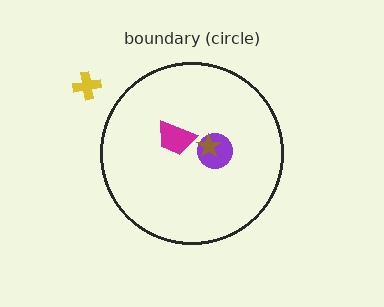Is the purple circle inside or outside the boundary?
Inside.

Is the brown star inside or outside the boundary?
Inside.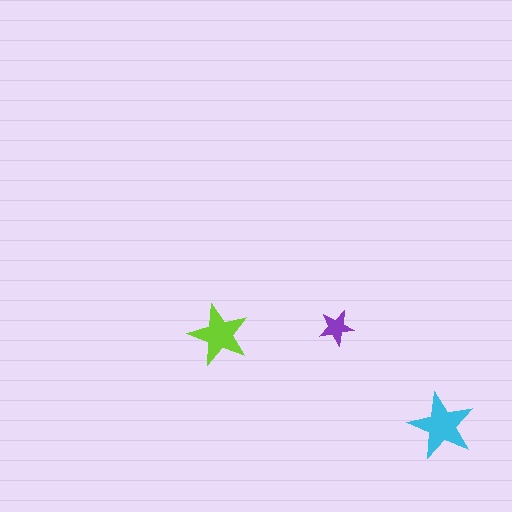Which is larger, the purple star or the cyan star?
The cyan one.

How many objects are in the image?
There are 3 objects in the image.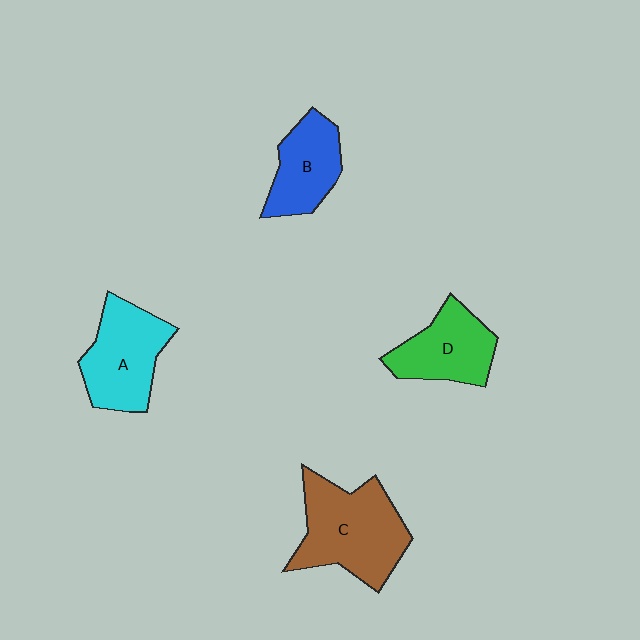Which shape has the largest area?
Shape C (brown).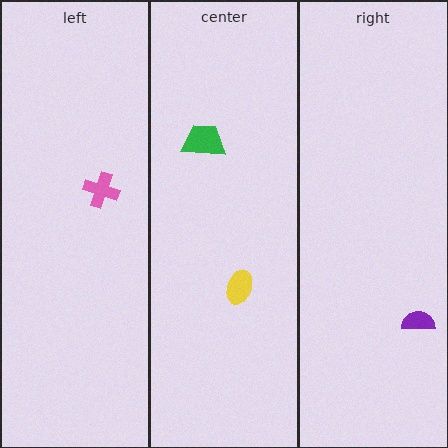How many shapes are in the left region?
1.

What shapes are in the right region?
The purple semicircle.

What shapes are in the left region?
The pink cross.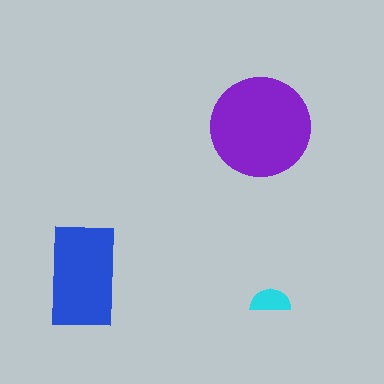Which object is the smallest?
The cyan semicircle.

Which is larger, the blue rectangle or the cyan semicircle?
The blue rectangle.